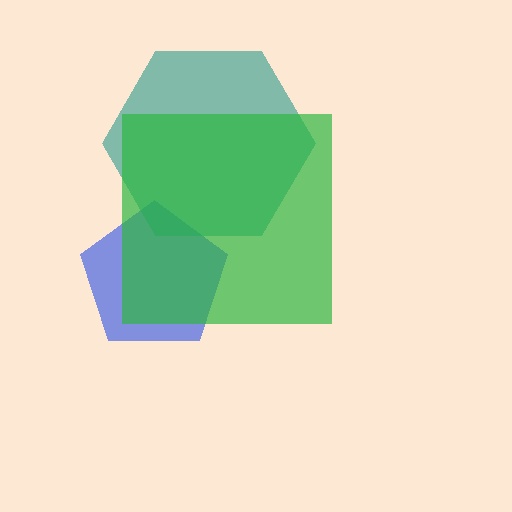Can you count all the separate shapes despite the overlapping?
Yes, there are 3 separate shapes.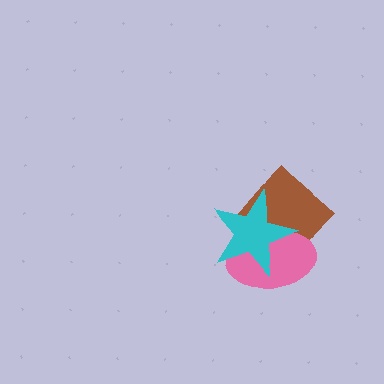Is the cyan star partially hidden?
No, no other shape covers it.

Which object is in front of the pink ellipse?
The cyan star is in front of the pink ellipse.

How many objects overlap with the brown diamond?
2 objects overlap with the brown diamond.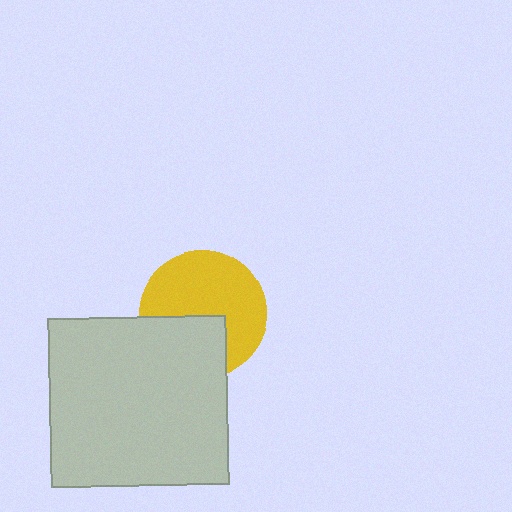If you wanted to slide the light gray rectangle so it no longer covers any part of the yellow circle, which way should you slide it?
Slide it down — that is the most direct way to separate the two shapes.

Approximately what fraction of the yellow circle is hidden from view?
Roughly 36% of the yellow circle is hidden behind the light gray rectangle.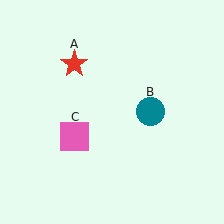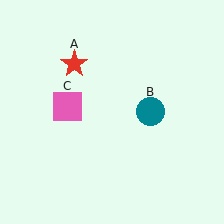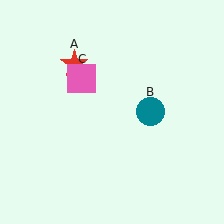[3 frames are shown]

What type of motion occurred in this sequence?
The pink square (object C) rotated clockwise around the center of the scene.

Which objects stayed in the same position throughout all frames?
Red star (object A) and teal circle (object B) remained stationary.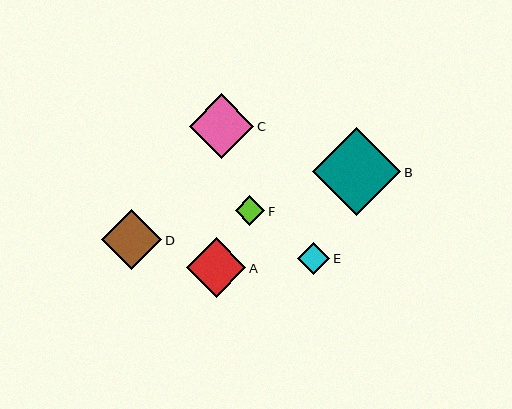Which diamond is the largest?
Diamond B is the largest with a size of approximately 88 pixels.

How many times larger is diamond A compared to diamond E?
Diamond A is approximately 1.8 times the size of diamond E.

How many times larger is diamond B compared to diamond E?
Diamond B is approximately 2.7 times the size of diamond E.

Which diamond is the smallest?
Diamond F is the smallest with a size of approximately 29 pixels.